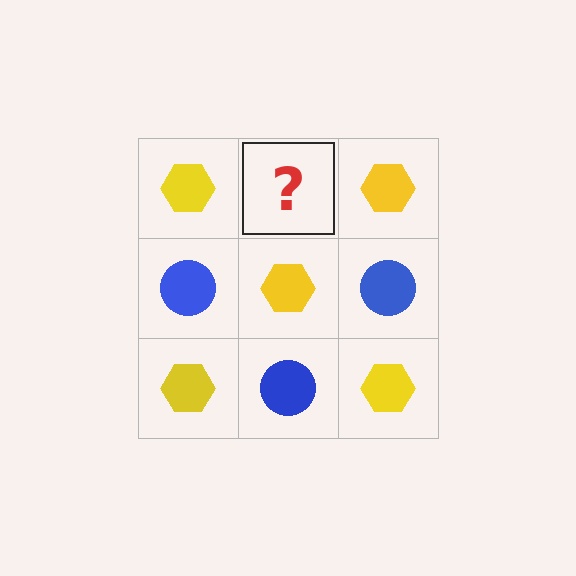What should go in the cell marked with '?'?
The missing cell should contain a blue circle.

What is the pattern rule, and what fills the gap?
The rule is that it alternates yellow hexagon and blue circle in a checkerboard pattern. The gap should be filled with a blue circle.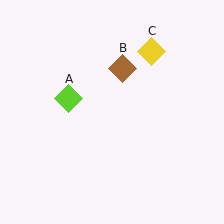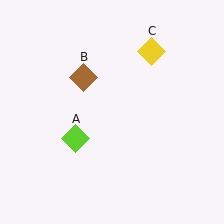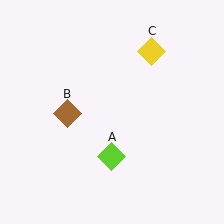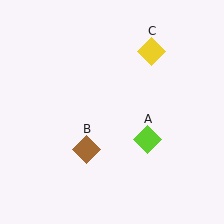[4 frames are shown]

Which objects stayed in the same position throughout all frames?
Yellow diamond (object C) remained stationary.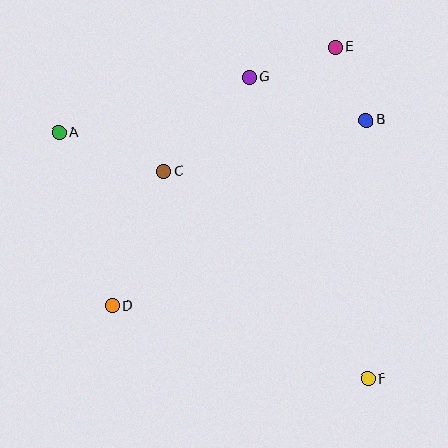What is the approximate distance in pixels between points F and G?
The distance between F and G is approximately 324 pixels.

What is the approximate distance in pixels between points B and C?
The distance between B and C is approximately 209 pixels.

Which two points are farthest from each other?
Points A and F are farthest from each other.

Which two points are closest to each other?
Points B and E are closest to each other.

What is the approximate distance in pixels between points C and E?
The distance between C and E is approximately 212 pixels.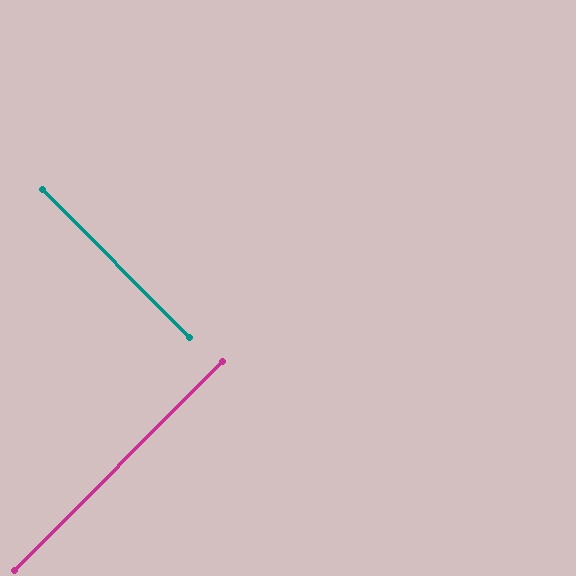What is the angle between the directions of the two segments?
Approximately 89 degrees.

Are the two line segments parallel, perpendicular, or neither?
Perpendicular — they meet at approximately 89°.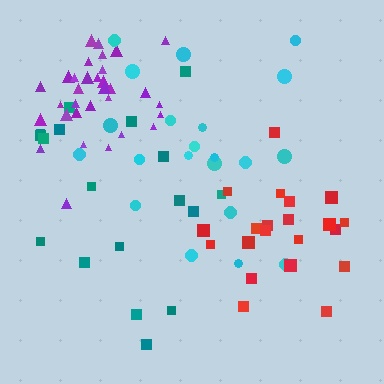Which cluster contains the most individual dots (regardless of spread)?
Purple (34).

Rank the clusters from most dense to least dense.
purple, red, cyan, teal.